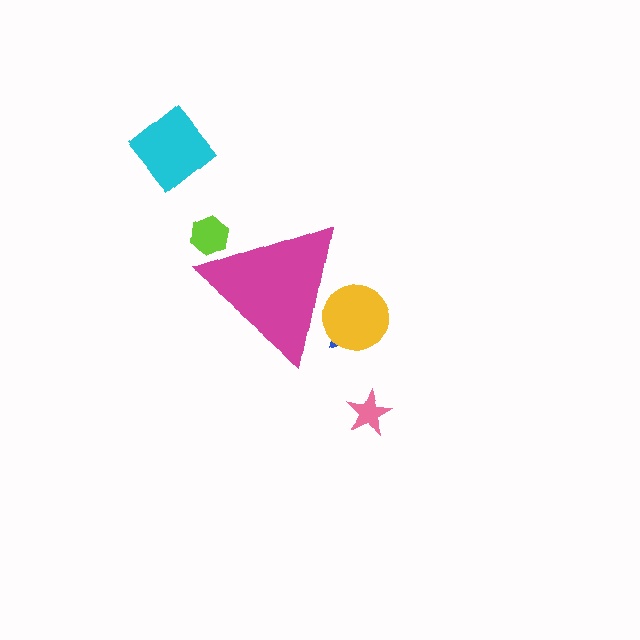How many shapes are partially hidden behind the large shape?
3 shapes are partially hidden.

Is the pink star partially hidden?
No, the pink star is fully visible.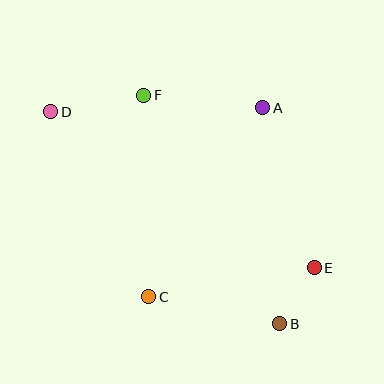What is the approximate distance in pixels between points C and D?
The distance between C and D is approximately 209 pixels.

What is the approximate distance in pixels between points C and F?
The distance between C and F is approximately 201 pixels.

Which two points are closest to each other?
Points B and E are closest to each other.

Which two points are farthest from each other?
Points B and D are farthest from each other.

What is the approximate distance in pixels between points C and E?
The distance between C and E is approximately 168 pixels.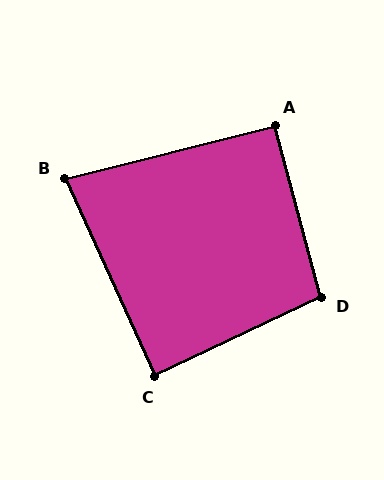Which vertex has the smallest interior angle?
B, at approximately 80 degrees.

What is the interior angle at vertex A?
Approximately 91 degrees (approximately right).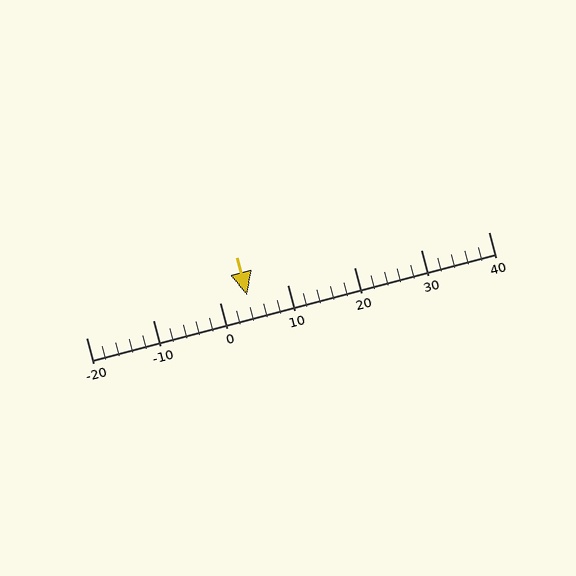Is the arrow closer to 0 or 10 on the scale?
The arrow is closer to 0.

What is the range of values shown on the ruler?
The ruler shows values from -20 to 40.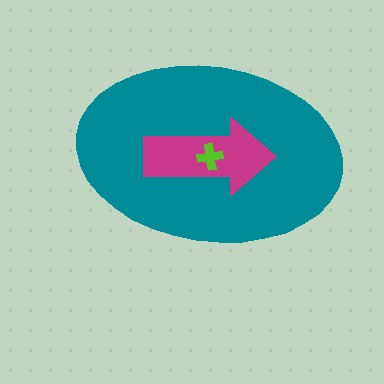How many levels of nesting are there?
3.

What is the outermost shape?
The teal ellipse.